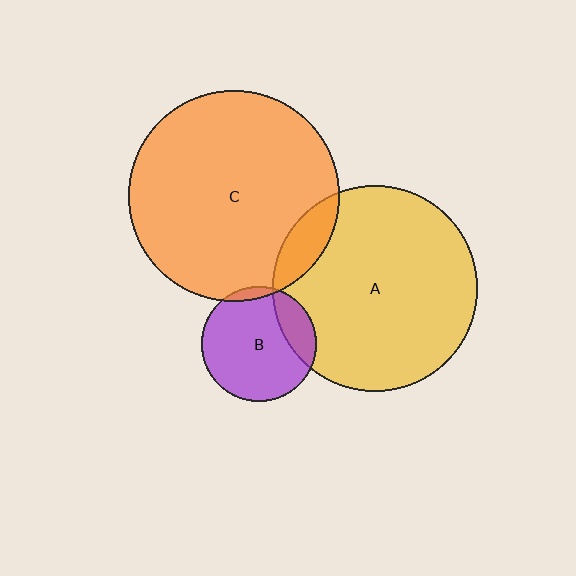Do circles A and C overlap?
Yes.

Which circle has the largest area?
Circle C (orange).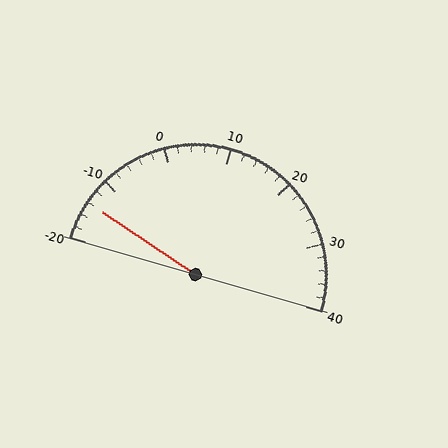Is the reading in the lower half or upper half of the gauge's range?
The reading is in the lower half of the range (-20 to 40).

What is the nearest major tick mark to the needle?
The nearest major tick mark is -10.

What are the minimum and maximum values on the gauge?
The gauge ranges from -20 to 40.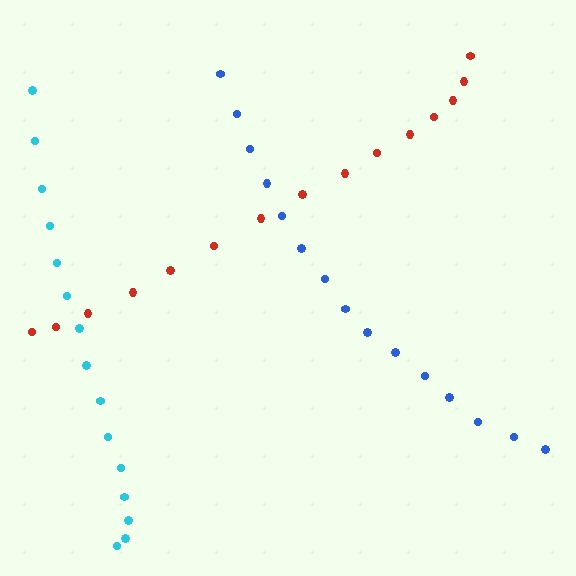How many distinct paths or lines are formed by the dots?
There are 3 distinct paths.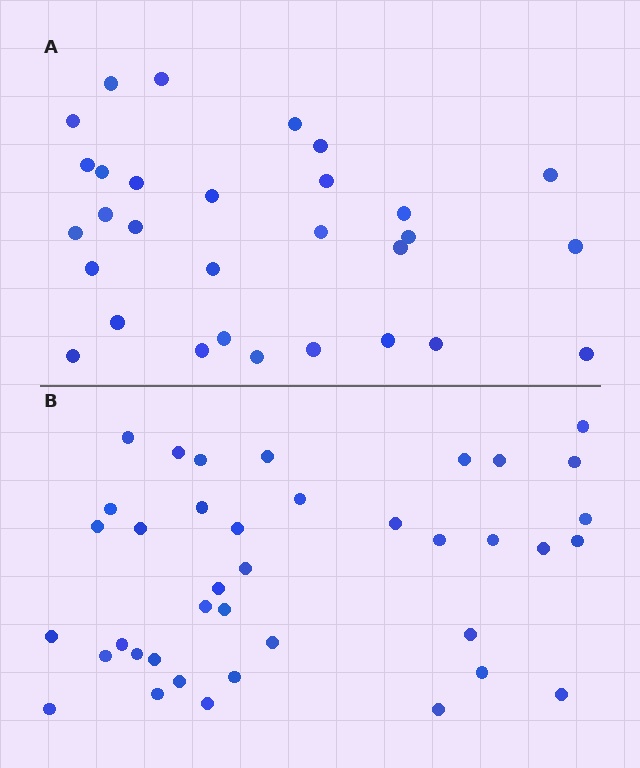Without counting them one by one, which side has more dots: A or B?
Region B (the bottom region) has more dots.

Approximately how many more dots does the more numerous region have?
Region B has roughly 8 or so more dots than region A.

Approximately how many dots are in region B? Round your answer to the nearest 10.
About 40 dots. (The exact count is 39, which rounds to 40.)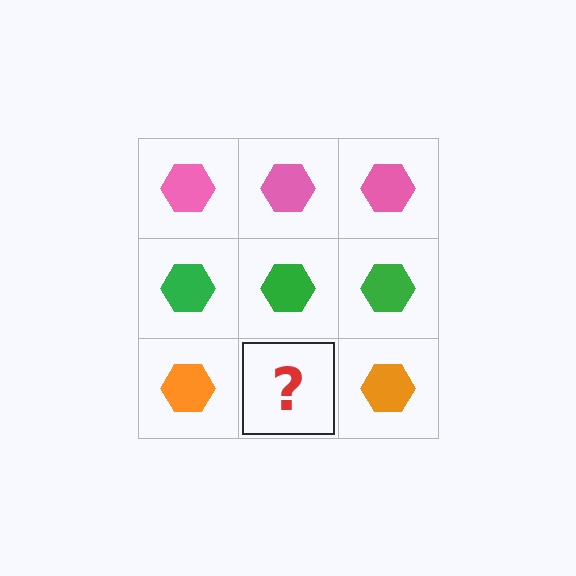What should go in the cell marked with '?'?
The missing cell should contain an orange hexagon.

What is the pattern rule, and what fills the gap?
The rule is that each row has a consistent color. The gap should be filled with an orange hexagon.